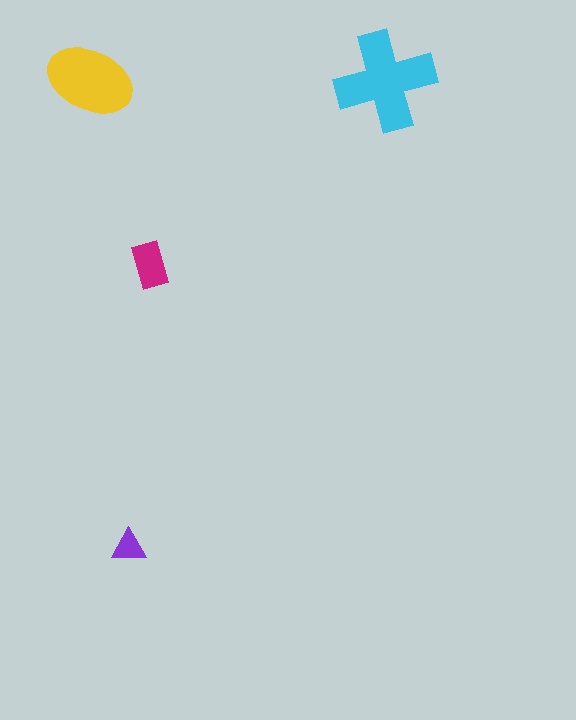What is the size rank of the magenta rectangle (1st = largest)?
3rd.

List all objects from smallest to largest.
The purple triangle, the magenta rectangle, the yellow ellipse, the cyan cross.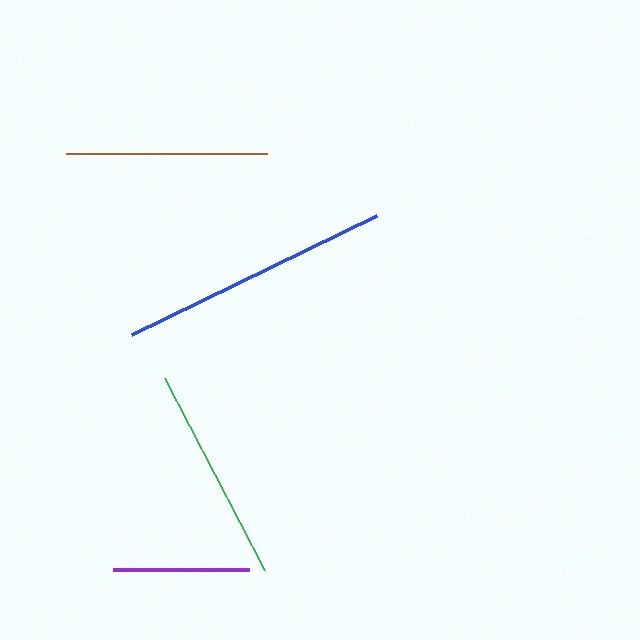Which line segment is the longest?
The blue line is the longest at approximately 272 pixels.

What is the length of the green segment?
The green segment is approximately 217 pixels long.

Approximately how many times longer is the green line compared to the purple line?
The green line is approximately 1.6 times the length of the purple line.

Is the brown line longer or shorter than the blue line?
The blue line is longer than the brown line.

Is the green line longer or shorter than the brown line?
The green line is longer than the brown line.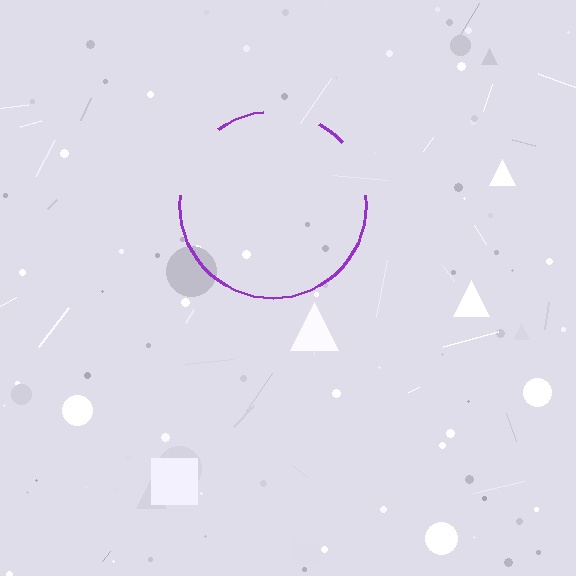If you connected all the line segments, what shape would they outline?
They would outline a circle.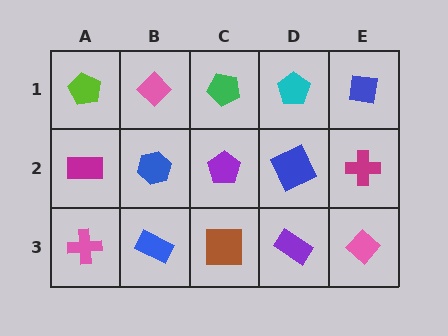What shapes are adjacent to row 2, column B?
A pink diamond (row 1, column B), a blue rectangle (row 3, column B), a magenta rectangle (row 2, column A), a purple pentagon (row 2, column C).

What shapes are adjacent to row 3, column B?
A blue hexagon (row 2, column B), a pink cross (row 3, column A), a brown square (row 3, column C).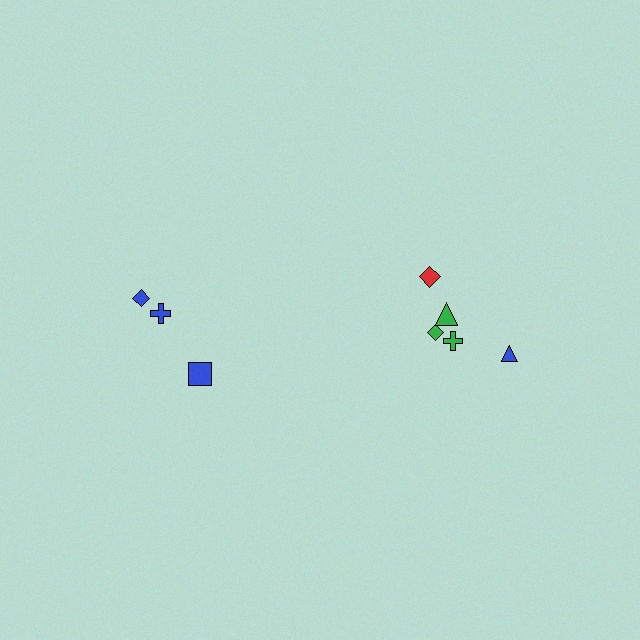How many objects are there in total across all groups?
There are 8 objects.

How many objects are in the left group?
There are 3 objects.